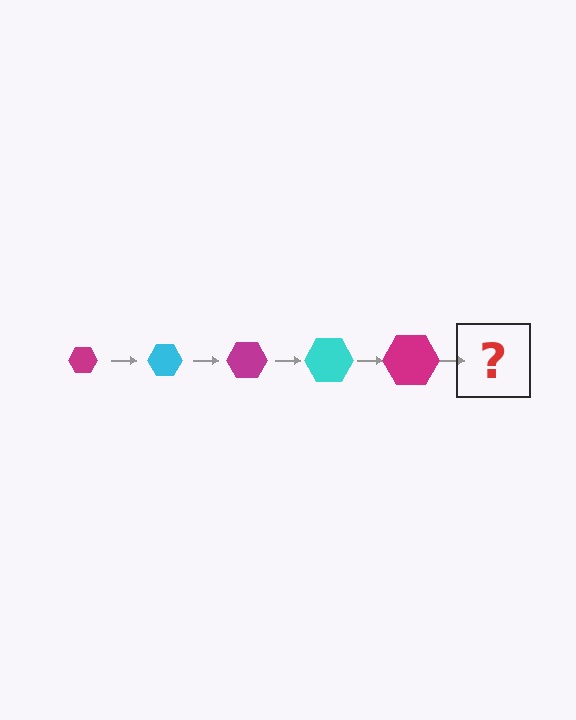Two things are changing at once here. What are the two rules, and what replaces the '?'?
The two rules are that the hexagon grows larger each step and the color cycles through magenta and cyan. The '?' should be a cyan hexagon, larger than the previous one.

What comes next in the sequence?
The next element should be a cyan hexagon, larger than the previous one.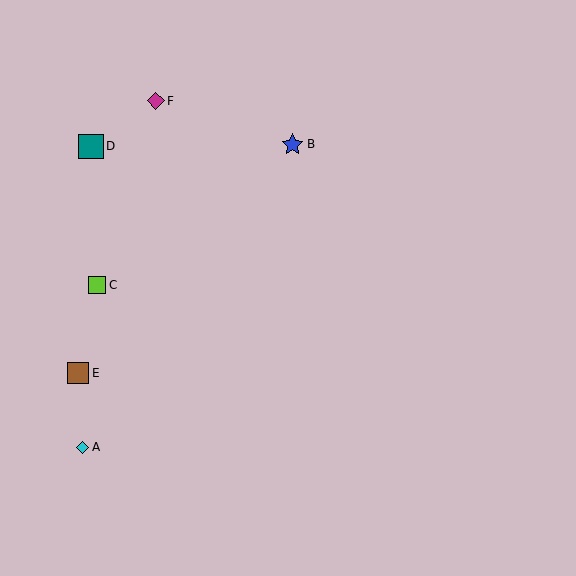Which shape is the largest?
The teal square (labeled D) is the largest.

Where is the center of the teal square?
The center of the teal square is at (91, 146).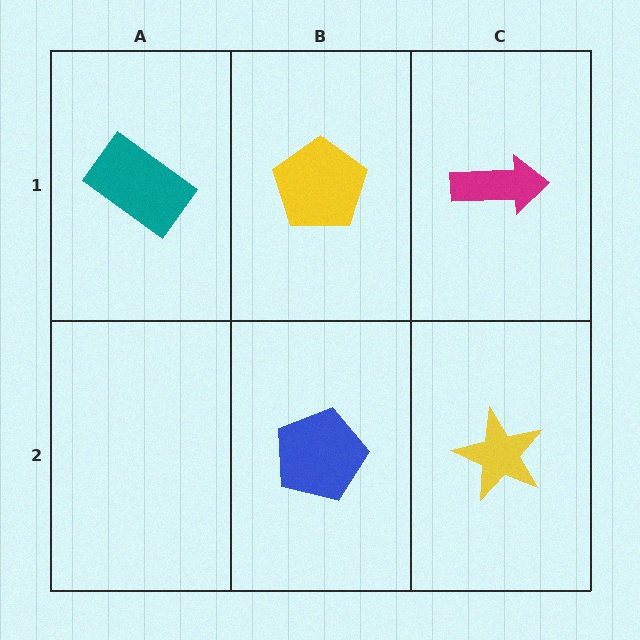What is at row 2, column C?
A yellow star.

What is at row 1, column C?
A magenta arrow.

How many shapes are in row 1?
3 shapes.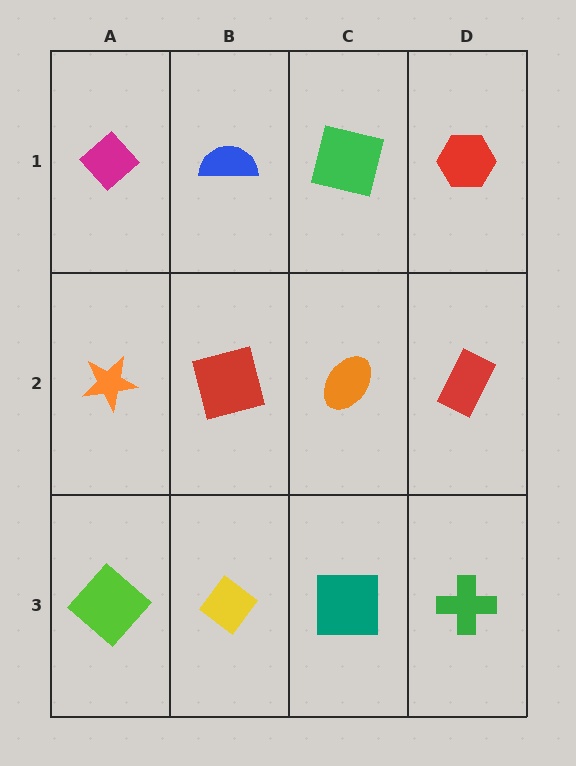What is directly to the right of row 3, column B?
A teal square.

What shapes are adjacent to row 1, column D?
A red rectangle (row 2, column D), a green square (row 1, column C).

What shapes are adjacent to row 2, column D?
A red hexagon (row 1, column D), a green cross (row 3, column D), an orange ellipse (row 2, column C).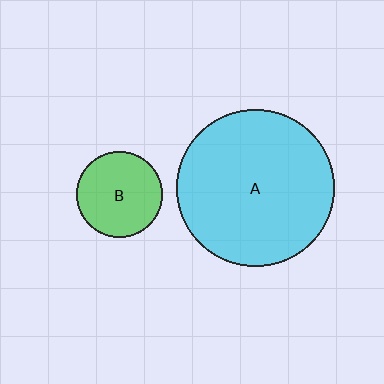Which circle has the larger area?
Circle A (cyan).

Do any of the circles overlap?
No, none of the circles overlap.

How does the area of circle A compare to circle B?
Approximately 3.4 times.